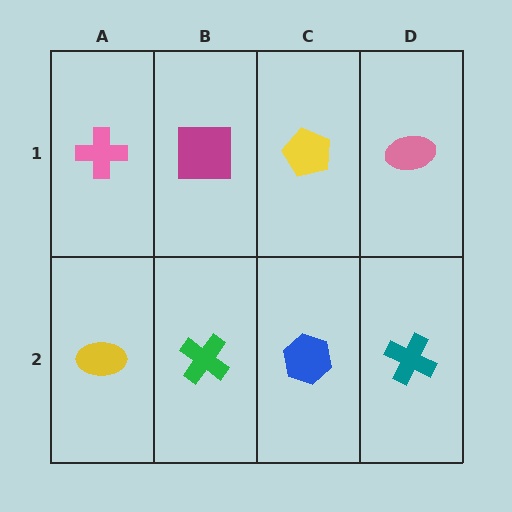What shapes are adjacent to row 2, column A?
A pink cross (row 1, column A), a green cross (row 2, column B).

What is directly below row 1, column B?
A green cross.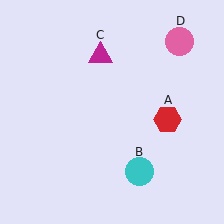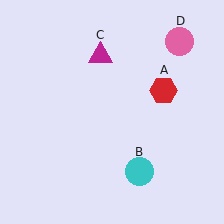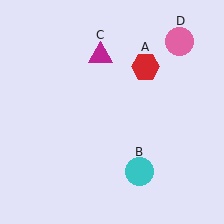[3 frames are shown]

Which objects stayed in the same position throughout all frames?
Cyan circle (object B) and magenta triangle (object C) and pink circle (object D) remained stationary.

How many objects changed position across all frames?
1 object changed position: red hexagon (object A).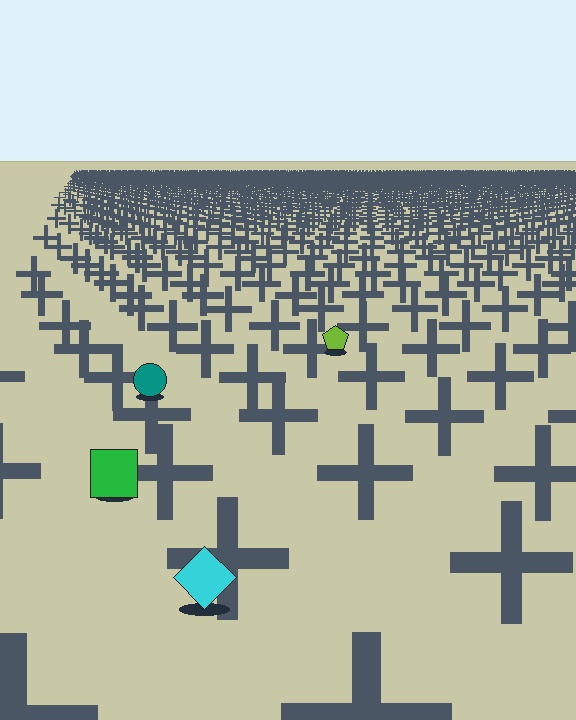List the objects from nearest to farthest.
From nearest to farthest: the cyan diamond, the green square, the teal circle, the lime pentagon.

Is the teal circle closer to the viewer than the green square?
No. The green square is closer — you can tell from the texture gradient: the ground texture is coarser near it.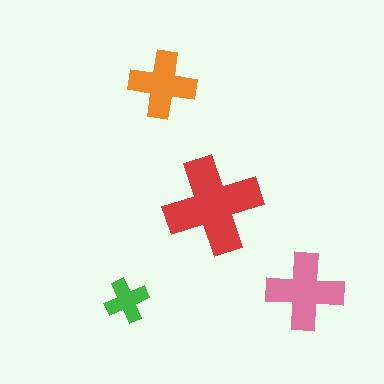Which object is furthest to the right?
The pink cross is rightmost.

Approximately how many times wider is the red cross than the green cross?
About 2 times wider.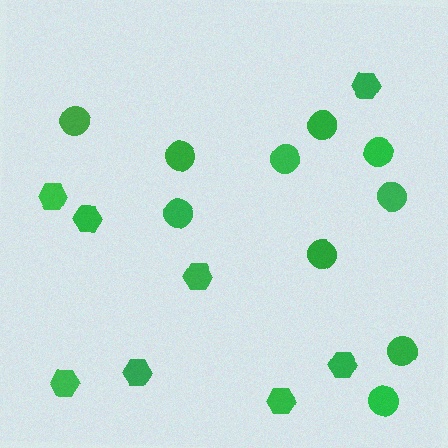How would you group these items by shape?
There are 2 groups: one group of circles (10) and one group of hexagons (8).